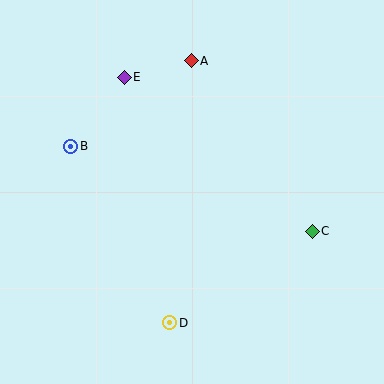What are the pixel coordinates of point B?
Point B is at (71, 147).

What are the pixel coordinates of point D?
Point D is at (170, 323).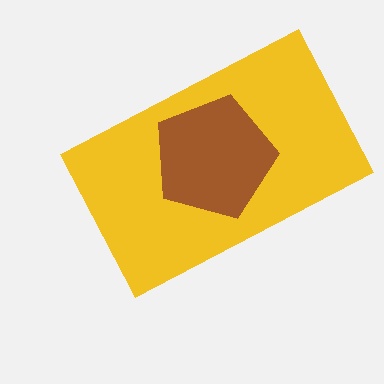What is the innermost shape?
The brown pentagon.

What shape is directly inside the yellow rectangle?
The brown pentagon.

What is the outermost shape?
The yellow rectangle.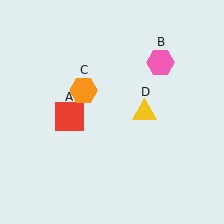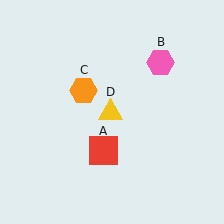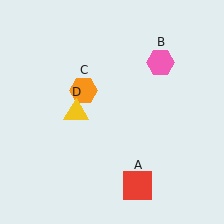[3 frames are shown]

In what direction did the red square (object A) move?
The red square (object A) moved down and to the right.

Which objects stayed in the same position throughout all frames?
Pink hexagon (object B) and orange hexagon (object C) remained stationary.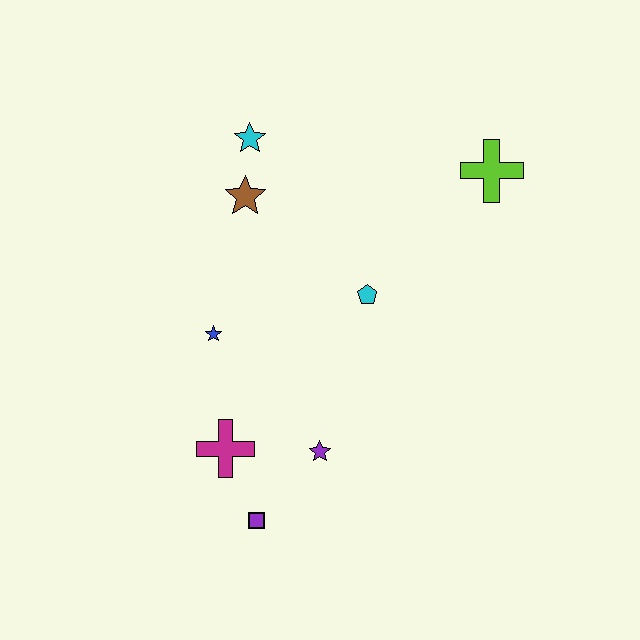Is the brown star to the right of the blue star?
Yes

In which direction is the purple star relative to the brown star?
The purple star is below the brown star.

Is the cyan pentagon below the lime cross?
Yes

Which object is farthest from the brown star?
The purple square is farthest from the brown star.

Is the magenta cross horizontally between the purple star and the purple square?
No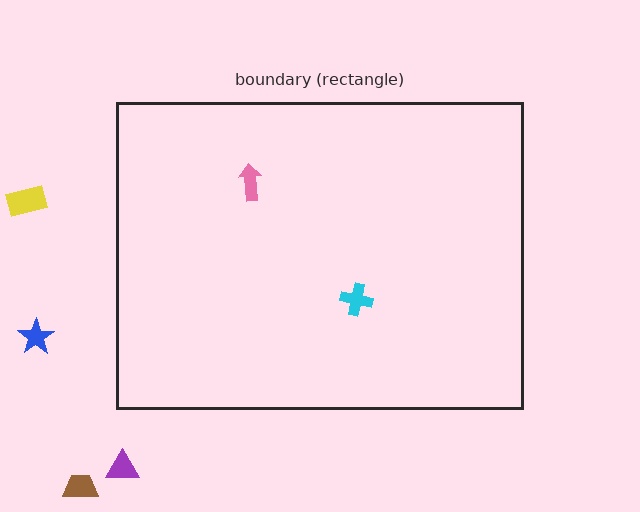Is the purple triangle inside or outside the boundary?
Outside.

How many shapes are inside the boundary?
2 inside, 4 outside.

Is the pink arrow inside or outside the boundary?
Inside.